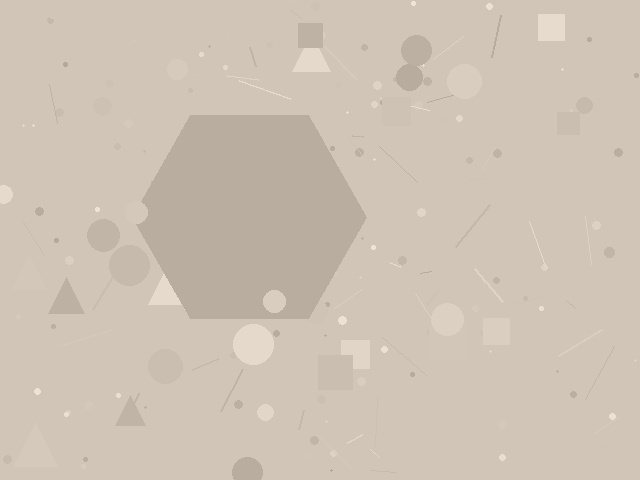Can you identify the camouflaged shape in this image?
The camouflaged shape is a hexagon.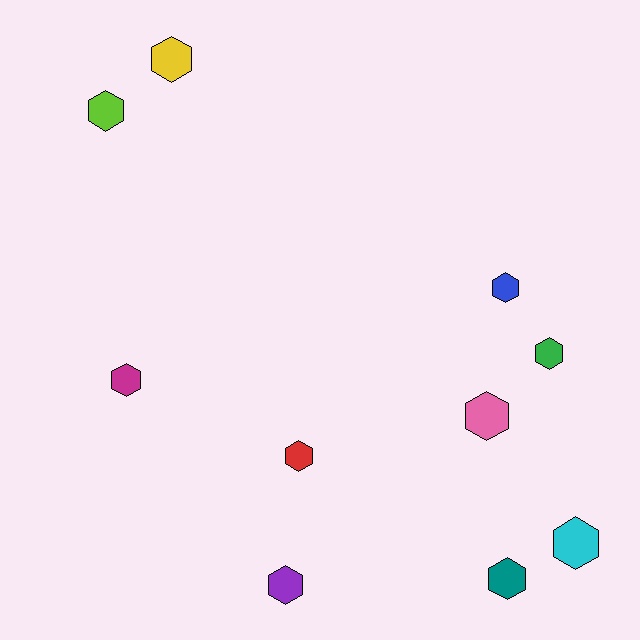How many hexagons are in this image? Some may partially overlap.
There are 10 hexagons.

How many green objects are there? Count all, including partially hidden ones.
There is 1 green object.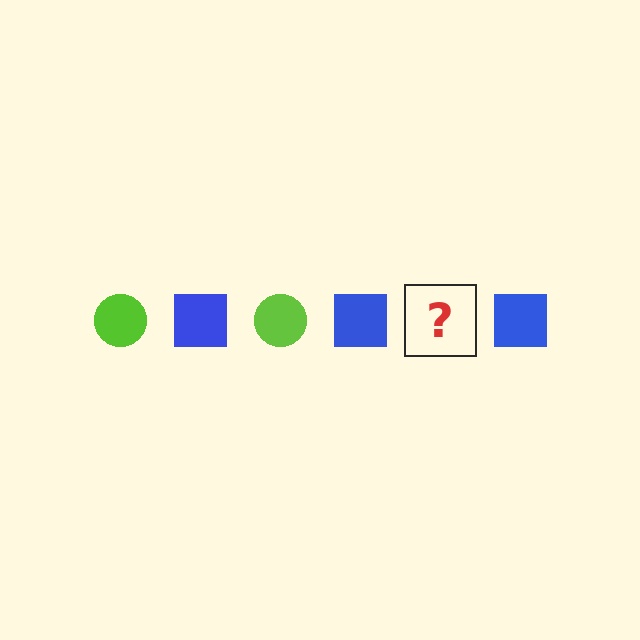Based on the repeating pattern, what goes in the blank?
The blank should be a lime circle.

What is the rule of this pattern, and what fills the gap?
The rule is that the pattern alternates between lime circle and blue square. The gap should be filled with a lime circle.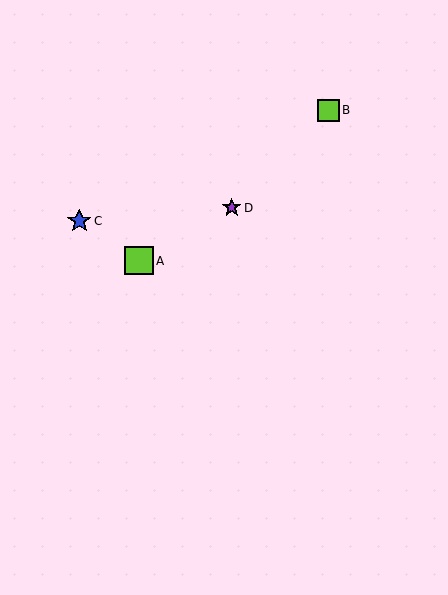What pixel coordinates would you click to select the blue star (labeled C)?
Click at (79, 221) to select the blue star C.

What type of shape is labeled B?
Shape B is a lime square.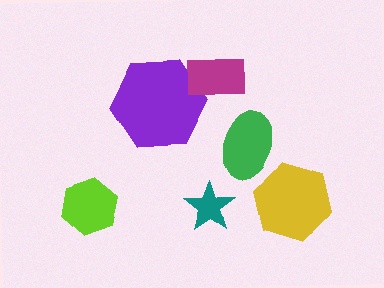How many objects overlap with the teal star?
0 objects overlap with the teal star.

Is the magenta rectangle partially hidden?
No, no other shape covers it.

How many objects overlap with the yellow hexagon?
0 objects overlap with the yellow hexagon.